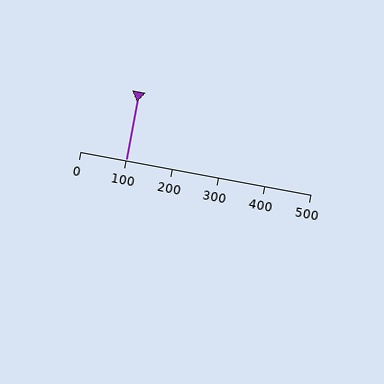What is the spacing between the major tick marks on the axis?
The major ticks are spaced 100 apart.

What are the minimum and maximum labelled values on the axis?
The axis runs from 0 to 500.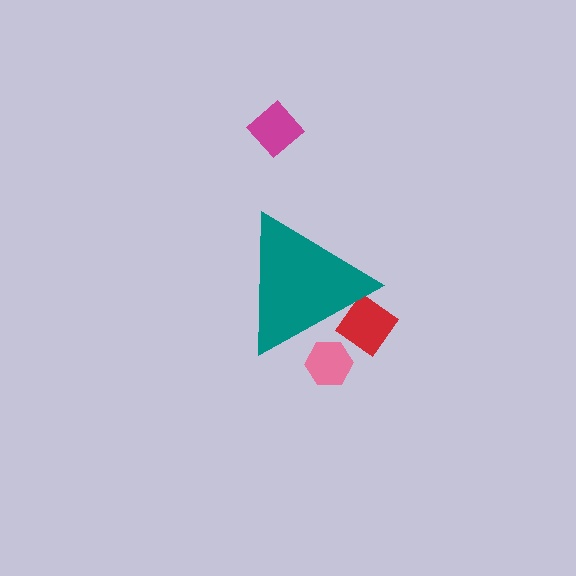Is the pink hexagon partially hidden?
Yes, the pink hexagon is partially hidden behind the teal triangle.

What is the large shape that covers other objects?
A teal triangle.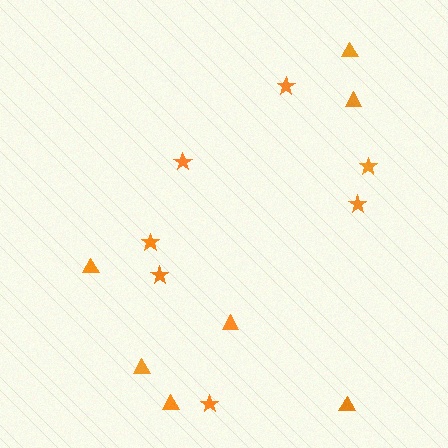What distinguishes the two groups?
There are 2 groups: one group of stars (7) and one group of triangles (7).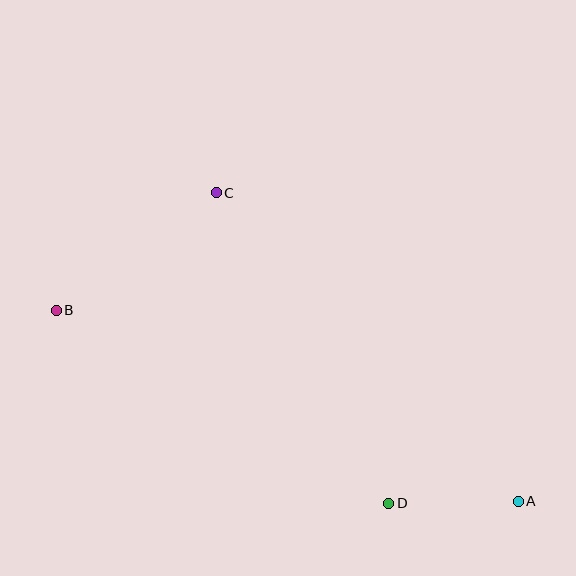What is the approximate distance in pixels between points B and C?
The distance between B and C is approximately 199 pixels.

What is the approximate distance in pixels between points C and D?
The distance between C and D is approximately 355 pixels.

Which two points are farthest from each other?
Points A and B are farthest from each other.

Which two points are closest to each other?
Points A and D are closest to each other.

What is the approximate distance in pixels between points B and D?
The distance between B and D is approximately 384 pixels.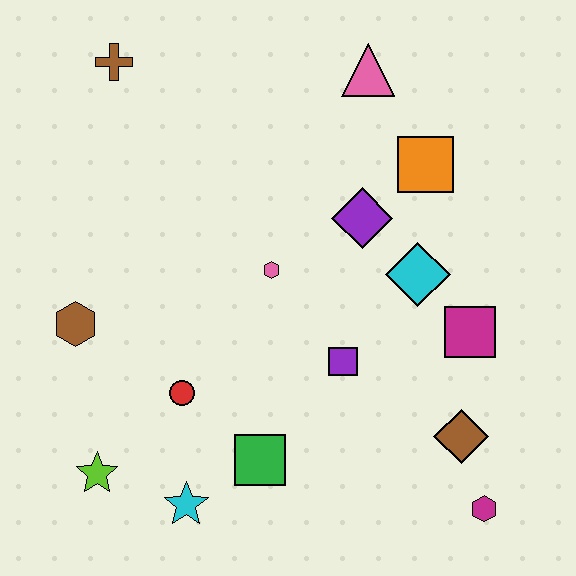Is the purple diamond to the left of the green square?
No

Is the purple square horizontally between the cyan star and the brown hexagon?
No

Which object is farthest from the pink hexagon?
The magenta hexagon is farthest from the pink hexagon.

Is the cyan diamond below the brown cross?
Yes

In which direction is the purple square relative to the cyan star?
The purple square is to the right of the cyan star.